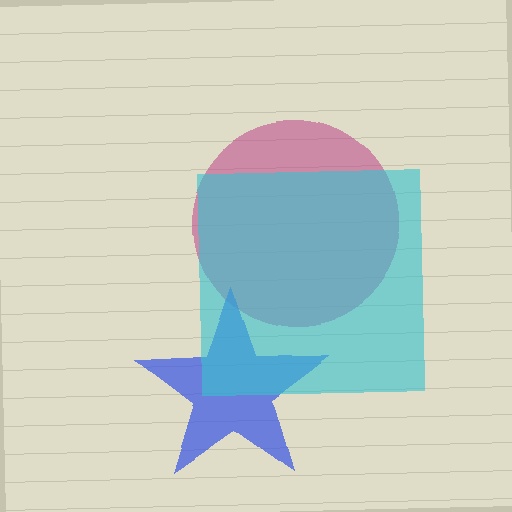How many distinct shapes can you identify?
There are 3 distinct shapes: a magenta circle, a blue star, a cyan square.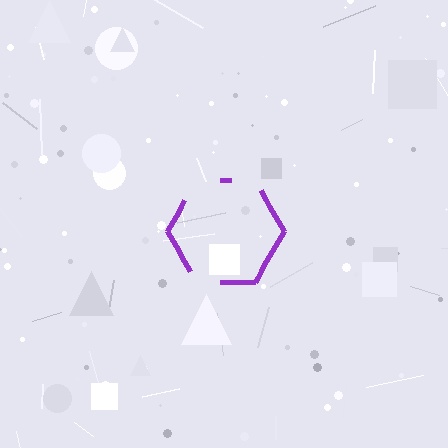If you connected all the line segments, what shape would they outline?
They would outline a hexagon.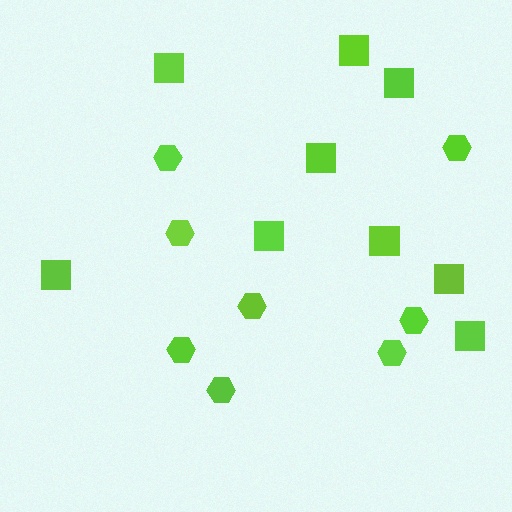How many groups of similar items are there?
There are 2 groups: one group of hexagons (8) and one group of squares (9).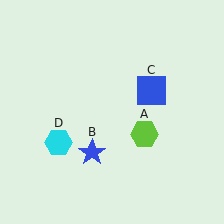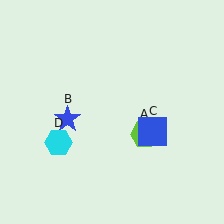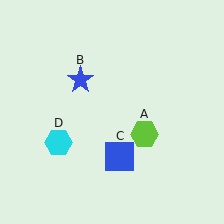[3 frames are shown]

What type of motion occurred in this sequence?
The blue star (object B), blue square (object C) rotated clockwise around the center of the scene.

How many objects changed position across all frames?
2 objects changed position: blue star (object B), blue square (object C).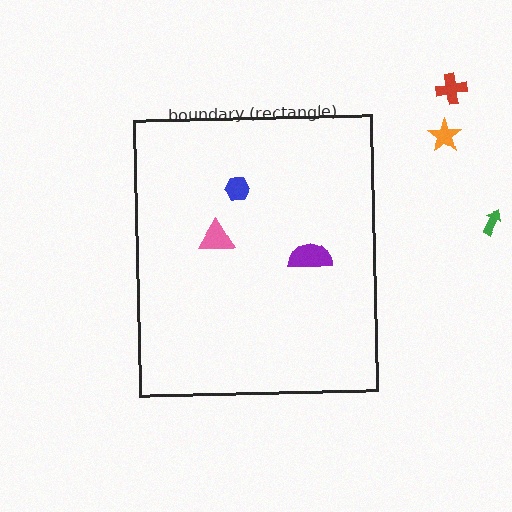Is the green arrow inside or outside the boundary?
Outside.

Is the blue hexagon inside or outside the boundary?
Inside.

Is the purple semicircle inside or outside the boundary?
Inside.